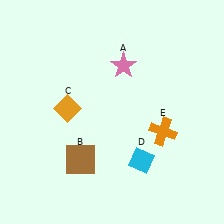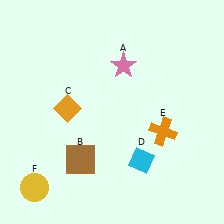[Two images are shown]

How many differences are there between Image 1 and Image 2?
There is 1 difference between the two images.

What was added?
A yellow circle (F) was added in Image 2.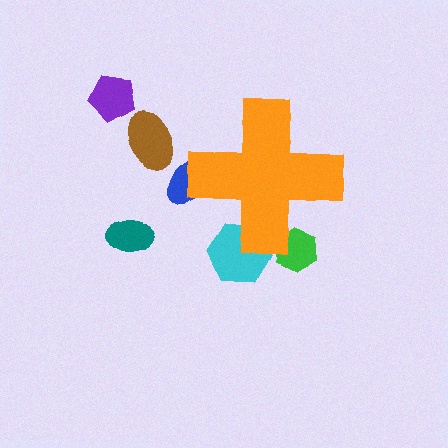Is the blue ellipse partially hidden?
Yes, the blue ellipse is partially hidden behind the orange cross.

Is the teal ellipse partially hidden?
No, the teal ellipse is fully visible.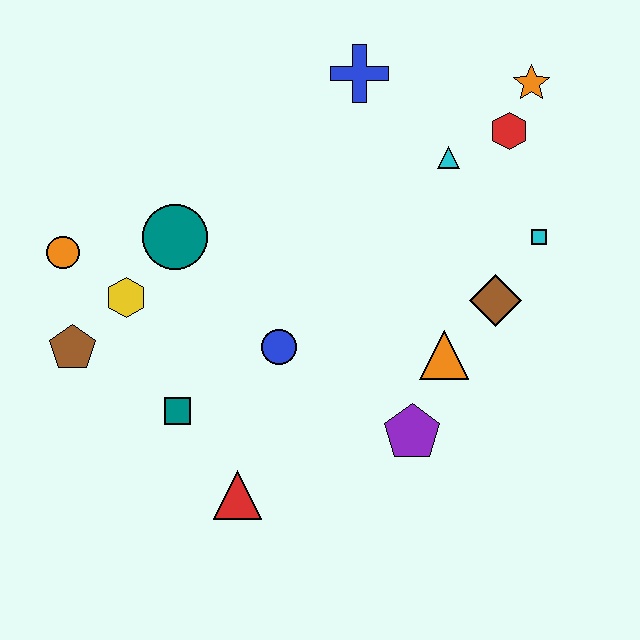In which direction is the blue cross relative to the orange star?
The blue cross is to the left of the orange star.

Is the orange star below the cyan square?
No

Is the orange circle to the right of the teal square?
No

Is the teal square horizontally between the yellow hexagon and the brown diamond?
Yes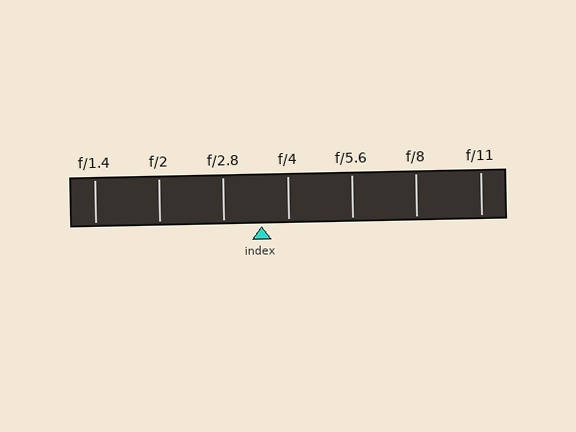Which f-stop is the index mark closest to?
The index mark is closest to f/4.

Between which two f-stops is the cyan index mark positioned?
The index mark is between f/2.8 and f/4.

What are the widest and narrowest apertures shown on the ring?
The widest aperture shown is f/1.4 and the narrowest is f/11.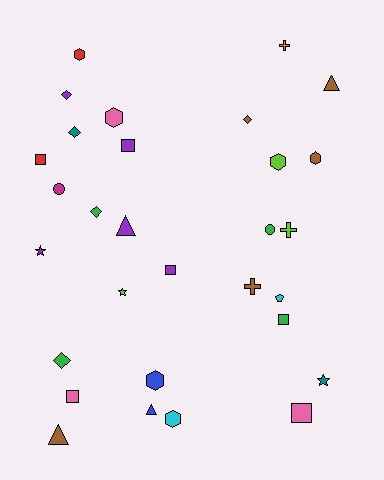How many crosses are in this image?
There are 3 crosses.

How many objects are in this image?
There are 30 objects.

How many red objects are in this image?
There are 2 red objects.